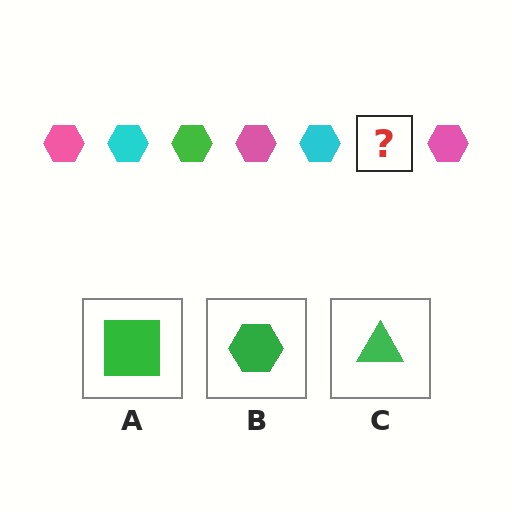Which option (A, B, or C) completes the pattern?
B.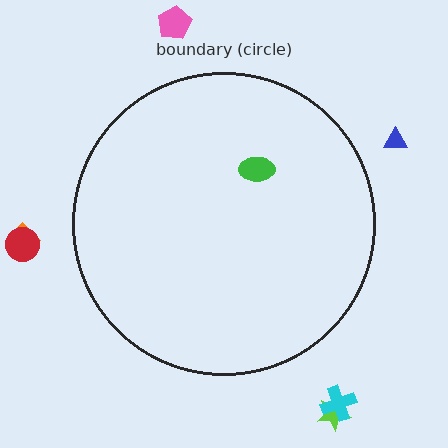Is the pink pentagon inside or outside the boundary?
Outside.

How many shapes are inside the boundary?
1 inside, 6 outside.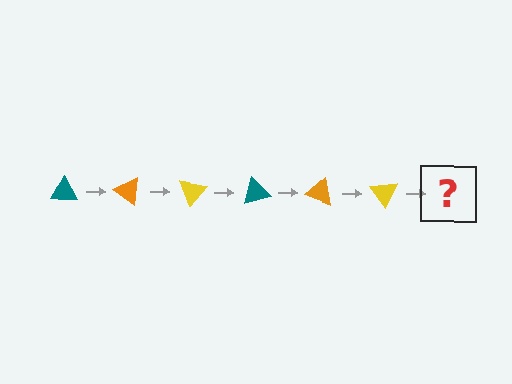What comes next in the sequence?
The next element should be a teal triangle, rotated 210 degrees from the start.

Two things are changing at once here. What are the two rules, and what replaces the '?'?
The two rules are that it rotates 35 degrees each step and the color cycles through teal, orange, and yellow. The '?' should be a teal triangle, rotated 210 degrees from the start.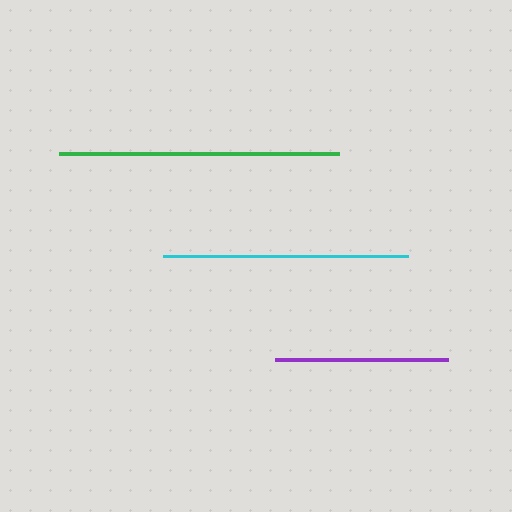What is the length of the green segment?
The green segment is approximately 280 pixels long.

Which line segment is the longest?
The green line is the longest at approximately 280 pixels.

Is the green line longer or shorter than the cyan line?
The green line is longer than the cyan line.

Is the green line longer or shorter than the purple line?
The green line is longer than the purple line.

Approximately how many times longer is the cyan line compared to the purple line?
The cyan line is approximately 1.4 times the length of the purple line.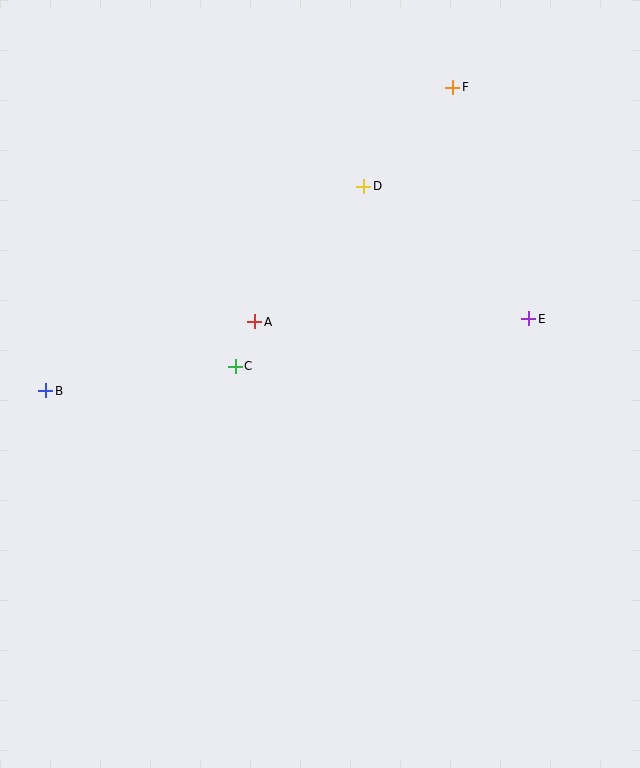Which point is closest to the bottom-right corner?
Point E is closest to the bottom-right corner.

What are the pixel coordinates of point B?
Point B is at (46, 391).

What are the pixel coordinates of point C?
Point C is at (235, 366).